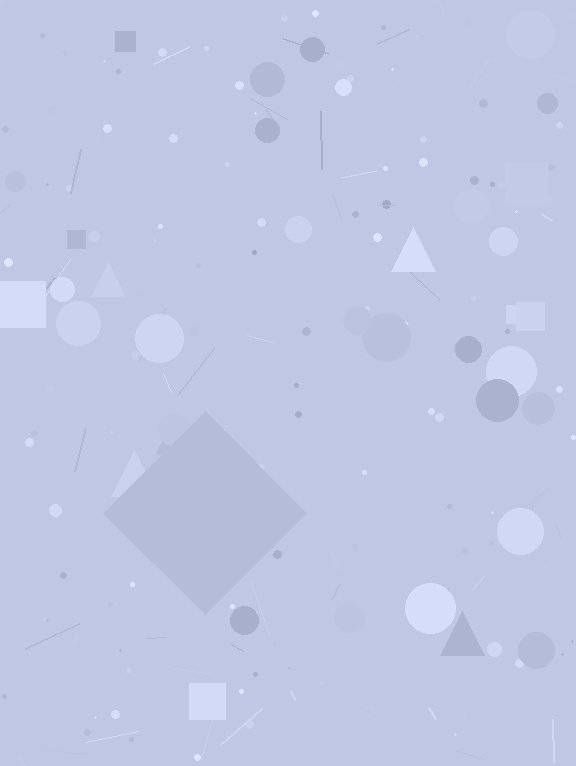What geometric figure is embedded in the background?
A diamond is embedded in the background.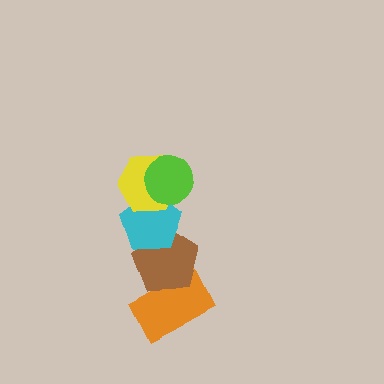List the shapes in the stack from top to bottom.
From top to bottom: the lime circle, the yellow hexagon, the cyan pentagon, the brown pentagon, the orange rectangle.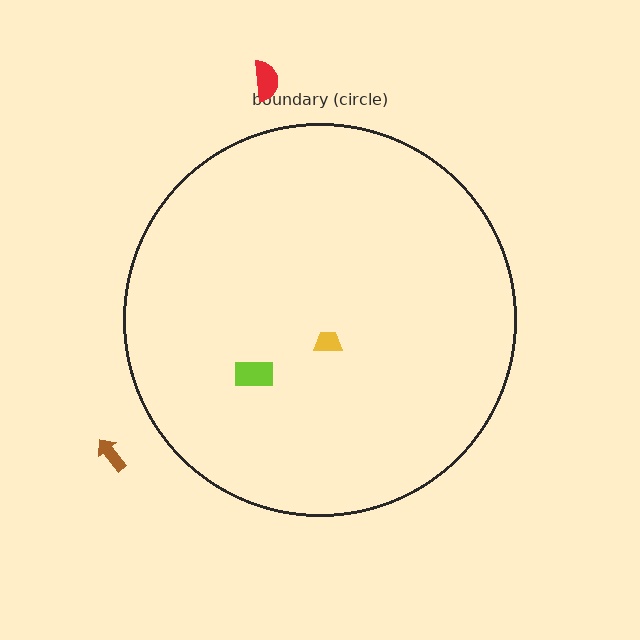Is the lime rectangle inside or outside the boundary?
Inside.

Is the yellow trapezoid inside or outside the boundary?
Inside.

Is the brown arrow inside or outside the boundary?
Outside.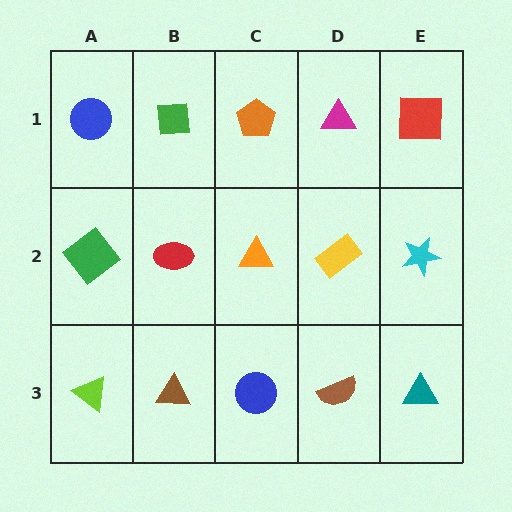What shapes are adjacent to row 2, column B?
A green square (row 1, column B), a brown triangle (row 3, column B), a green diamond (row 2, column A), an orange triangle (row 2, column C).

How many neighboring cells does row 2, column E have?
3.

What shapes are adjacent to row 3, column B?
A red ellipse (row 2, column B), a lime triangle (row 3, column A), a blue circle (row 3, column C).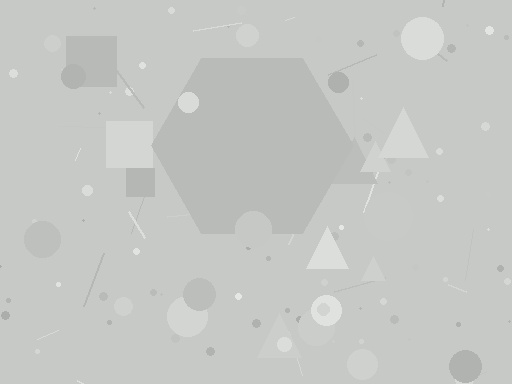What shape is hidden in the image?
A hexagon is hidden in the image.